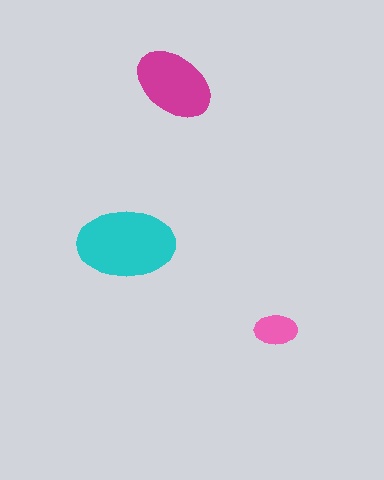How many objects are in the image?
There are 3 objects in the image.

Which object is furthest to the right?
The pink ellipse is rightmost.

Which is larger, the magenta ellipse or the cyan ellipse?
The cyan one.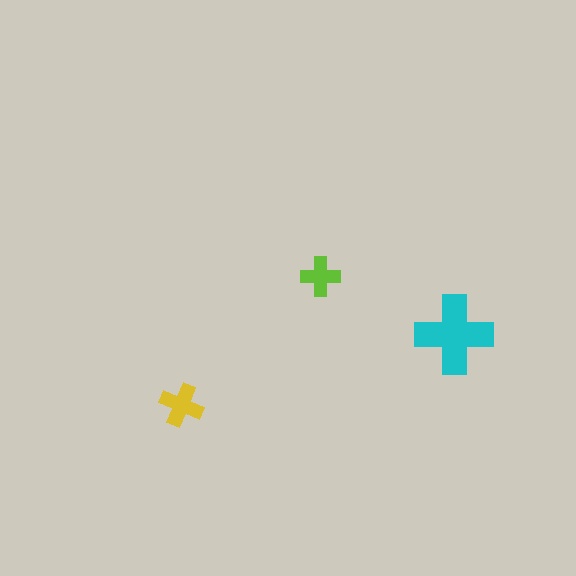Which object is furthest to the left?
The yellow cross is leftmost.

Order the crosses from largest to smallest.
the cyan one, the yellow one, the lime one.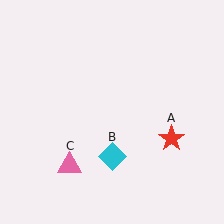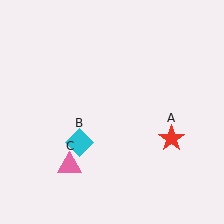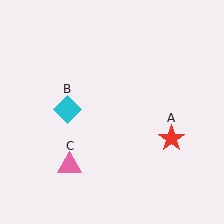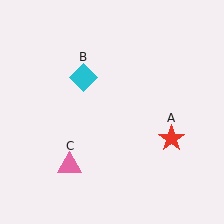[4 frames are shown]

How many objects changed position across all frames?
1 object changed position: cyan diamond (object B).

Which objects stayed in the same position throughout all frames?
Red star (object A) and pink triangle (object C) remained stationary.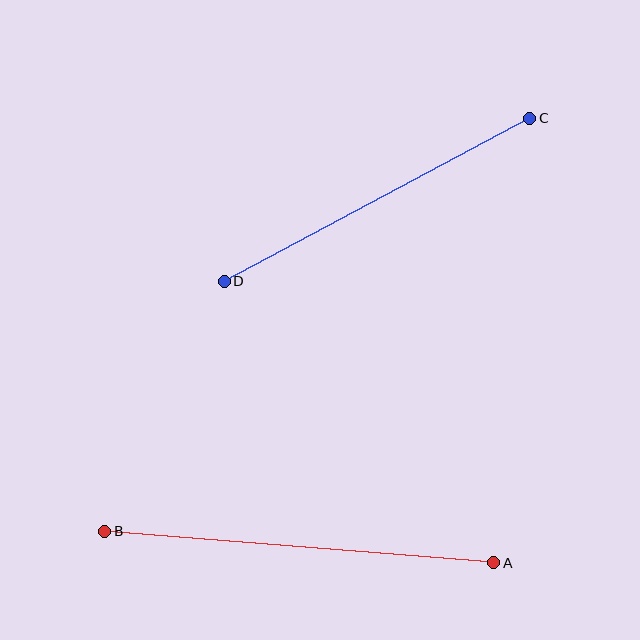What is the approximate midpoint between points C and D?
The midpoint is at approximately (377, 200) pixels.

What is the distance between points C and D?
The distance is approximately 346 pixels.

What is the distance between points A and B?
The distance is approximately 390 pixels.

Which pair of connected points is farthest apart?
Points A and B are farthest apart.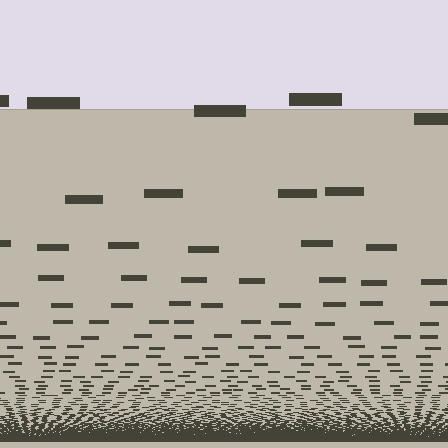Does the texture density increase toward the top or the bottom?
Density increases toward the bottom.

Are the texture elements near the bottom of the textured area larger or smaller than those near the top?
Smaller. The gradient is inverted — elements near the bottom are smaller and denser.